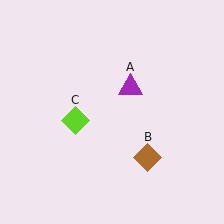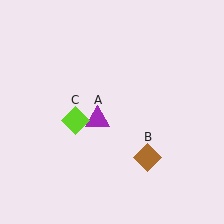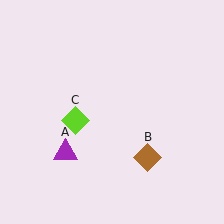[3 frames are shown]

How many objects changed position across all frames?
1 object changed position: purple triangle (object A).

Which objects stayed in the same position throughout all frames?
Brown diamond (object B) and lime diamond (object C) remained stationary.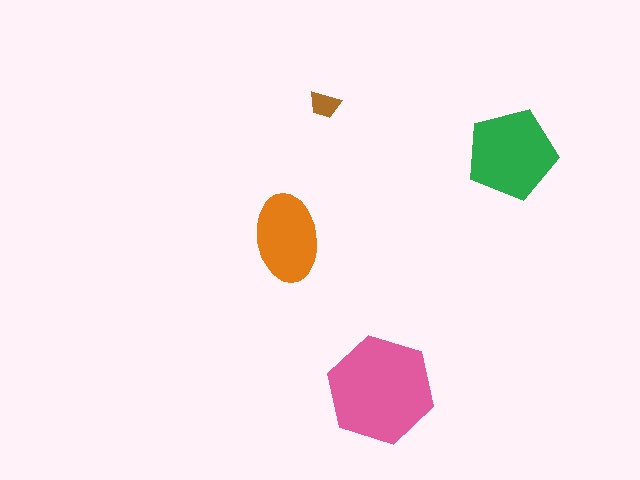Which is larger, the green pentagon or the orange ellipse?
The green pentagon.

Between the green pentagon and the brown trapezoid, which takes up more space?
The green pentagon.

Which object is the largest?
The pink hexagon.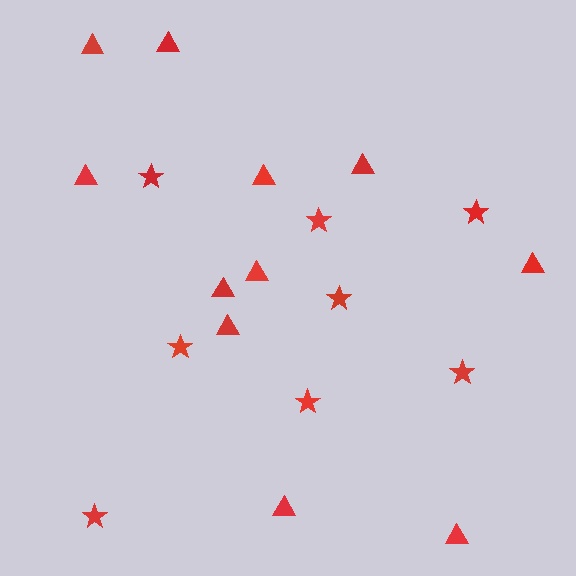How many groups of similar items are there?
There are 2 groups: one group of stars (8) and one group of triangles (11).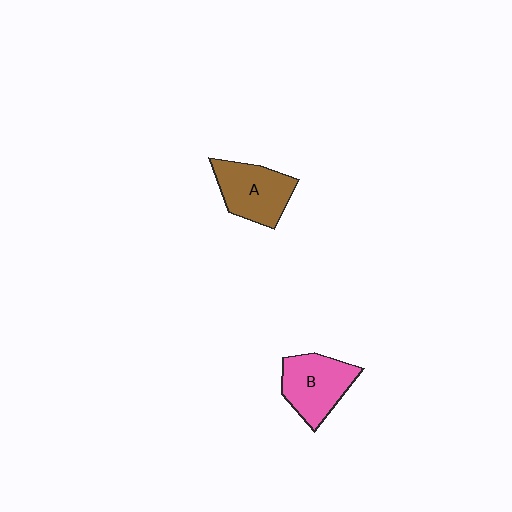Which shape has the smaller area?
Shape A (brown).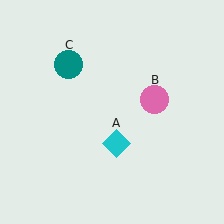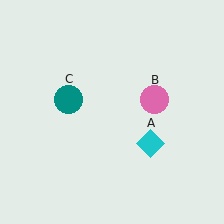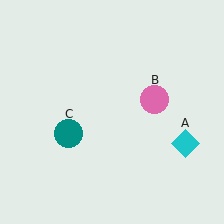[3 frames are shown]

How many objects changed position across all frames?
2 objects changed position: cyan diamond (object A), teal circle (object C).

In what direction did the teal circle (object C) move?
The teal circle (object C) moved down.